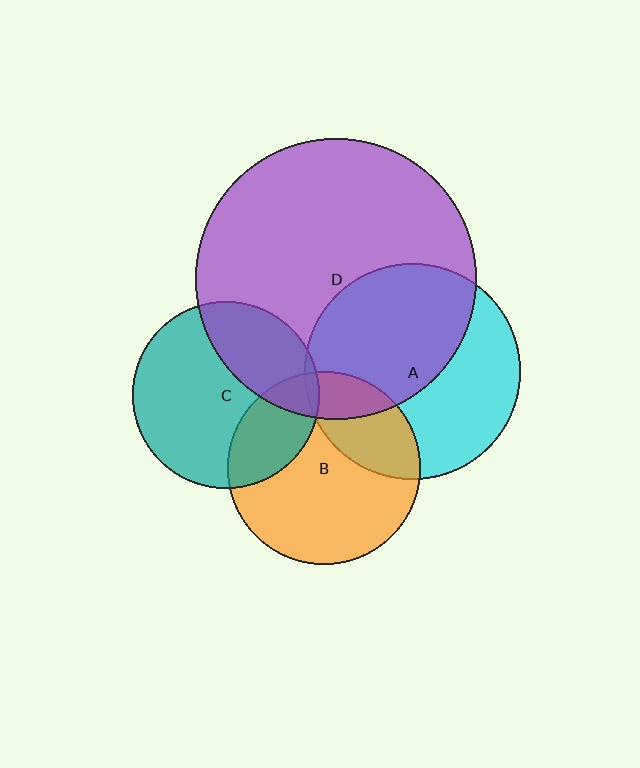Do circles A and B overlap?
Yes.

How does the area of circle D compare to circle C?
Approximately 2.3 times.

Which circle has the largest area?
Circle D (purple).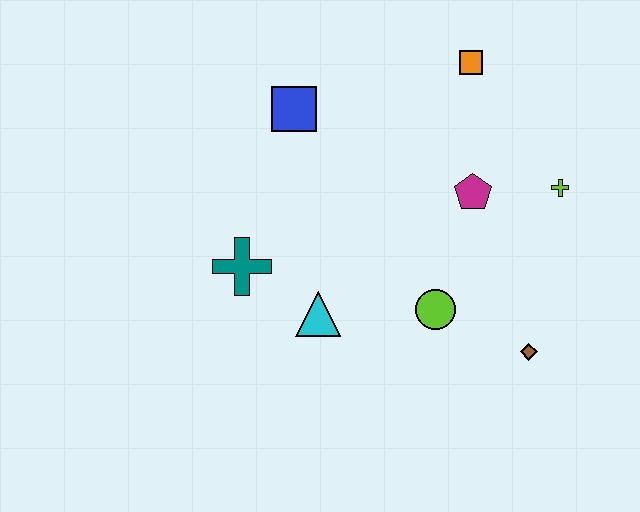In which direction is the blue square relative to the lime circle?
The blue square is above the lime circle.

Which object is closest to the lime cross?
The magenta pentagon is closest to the lime cross.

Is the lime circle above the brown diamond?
Yes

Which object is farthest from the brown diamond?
The blue square is farthest from the brown diamond.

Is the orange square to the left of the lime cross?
Yes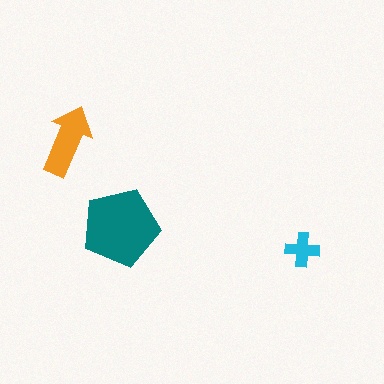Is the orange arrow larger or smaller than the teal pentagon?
Smaller.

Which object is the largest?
The teal pentagon.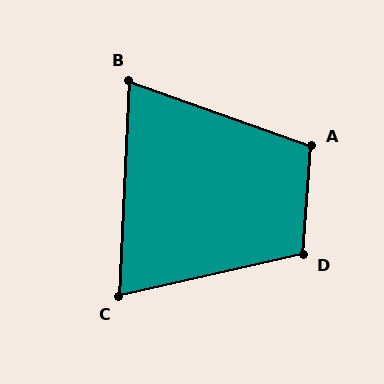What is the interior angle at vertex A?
Approximately 106 degrees (obtuse).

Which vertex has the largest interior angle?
D, at approximately 107 degrees.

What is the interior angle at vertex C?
Approximately 74 degrees (acute).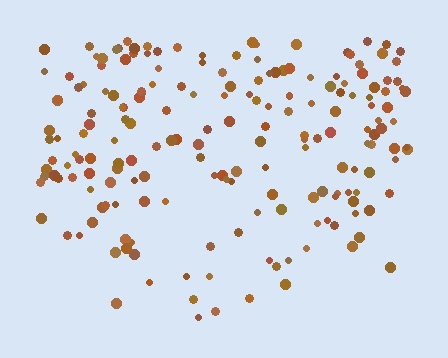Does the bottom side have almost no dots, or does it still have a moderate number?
Still a moderate number, just noticeably fewer than the top.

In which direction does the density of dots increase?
From bottom to top, with the top side densest.